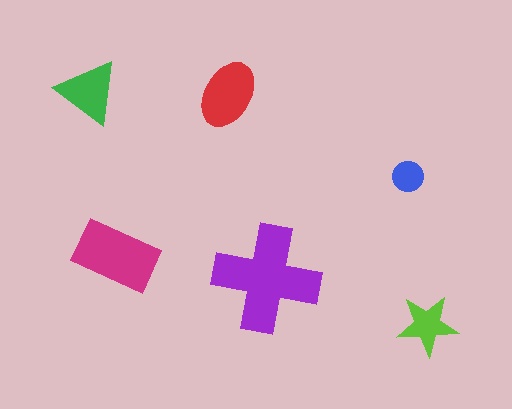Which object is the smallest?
The blue circle.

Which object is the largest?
The purple cross.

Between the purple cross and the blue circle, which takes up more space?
The purple cross.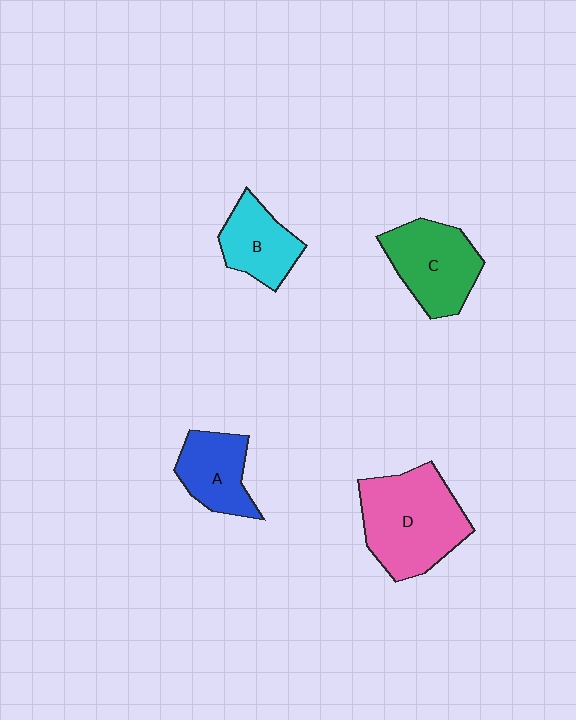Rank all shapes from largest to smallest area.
From largest to smallest: D (pink), C (green), A (blue), B (cyan).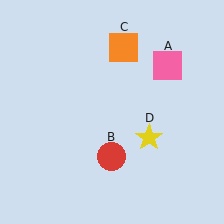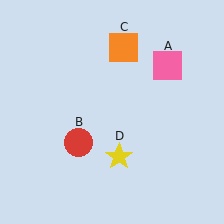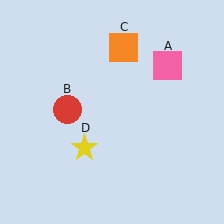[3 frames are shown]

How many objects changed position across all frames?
2 objects changed position: red circle (object B), yellow star (object D).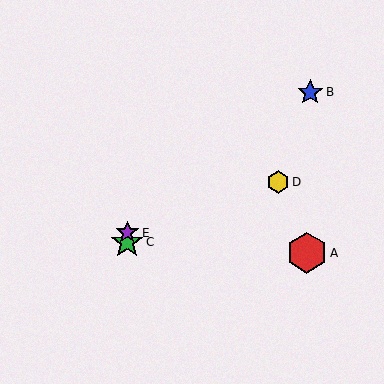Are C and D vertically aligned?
No, C is at x≈127 and D is at x≈278.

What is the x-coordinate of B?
Object B is at x≈310.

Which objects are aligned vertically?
Objects C, E are aligned vertically.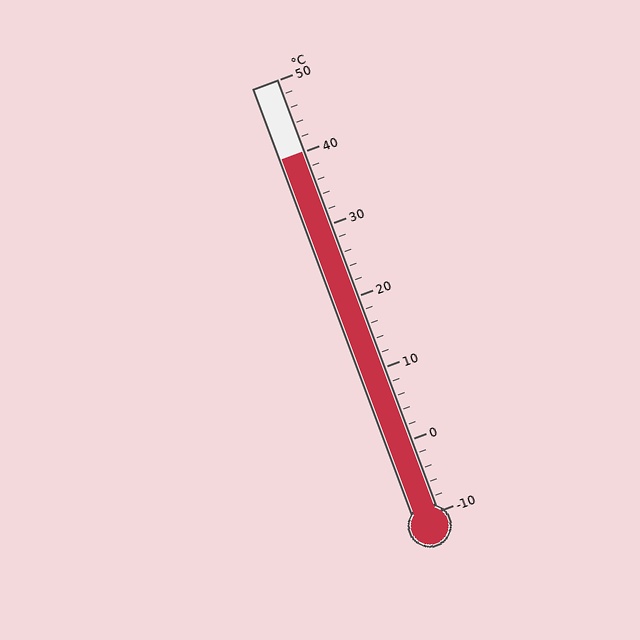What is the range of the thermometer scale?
The thermometer scale ranges from -10°C to 50°C.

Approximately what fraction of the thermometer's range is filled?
The thermometer is filled to approximately 85% of its range.